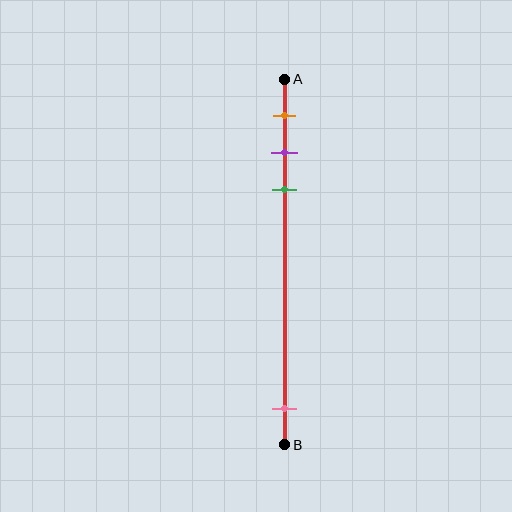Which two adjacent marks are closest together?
The purple and green marks are the closest adjacent pair.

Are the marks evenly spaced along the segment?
No, the marks are not evenly spaced.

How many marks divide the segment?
There are 4 marks dividing the segment.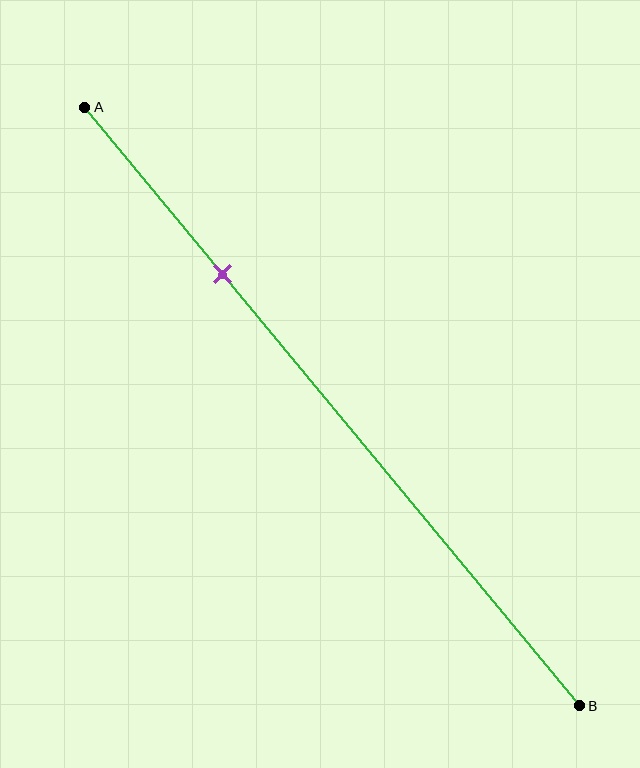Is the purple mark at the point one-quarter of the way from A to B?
Yes, the mark is approximately at the one-quarter point.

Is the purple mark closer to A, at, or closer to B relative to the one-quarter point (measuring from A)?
The purple mark is approximately at the one-quarter point of segment AB.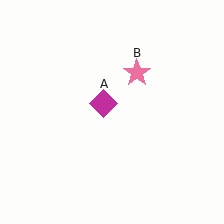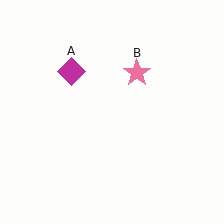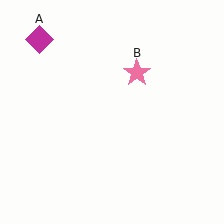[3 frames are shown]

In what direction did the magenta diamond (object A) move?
The magenta diamond (object A) moved up and to the left.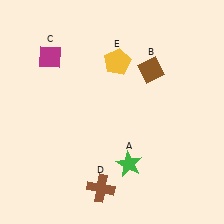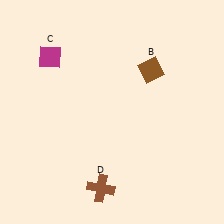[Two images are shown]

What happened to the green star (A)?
The green star (A) was removed in Image 2. It was in the bottom-right area of Image 1.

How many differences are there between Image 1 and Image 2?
There are 2 differences between the two images.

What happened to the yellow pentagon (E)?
The yellow pentagon (E) was removed in Image 2. It was in the top-right area of Image 1.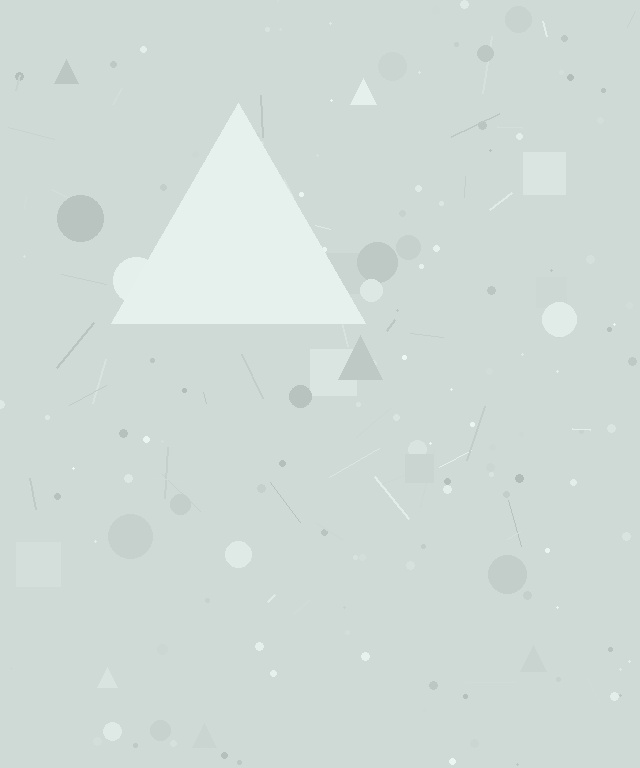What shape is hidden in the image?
A triangle is hidden in the image.